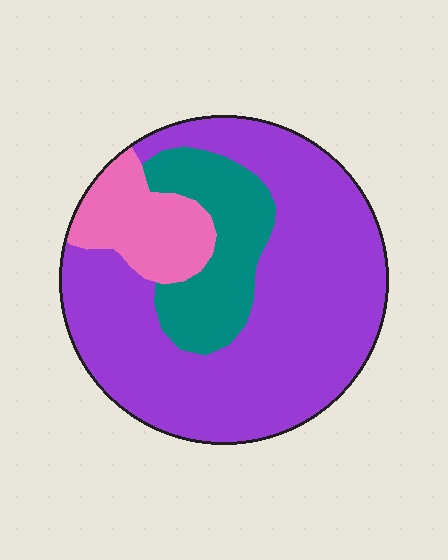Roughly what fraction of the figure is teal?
Teal takes up less than a quarter of the figure.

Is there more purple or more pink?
Purple.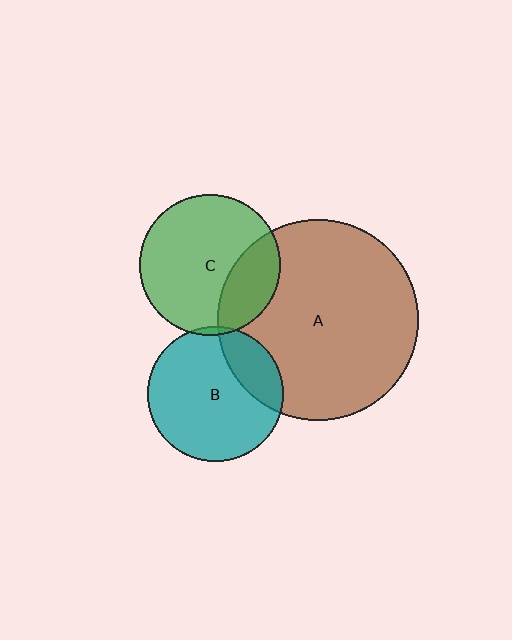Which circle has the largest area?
Circle A (brown).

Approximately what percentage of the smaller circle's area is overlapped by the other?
Approximately 25%.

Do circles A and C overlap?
Yes.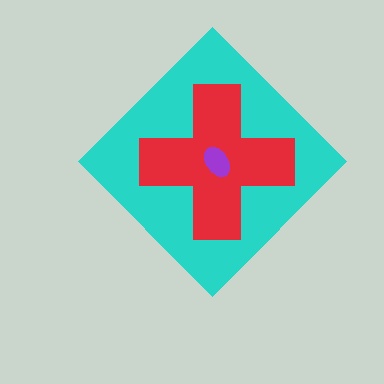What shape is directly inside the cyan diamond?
The red cross.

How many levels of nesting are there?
3.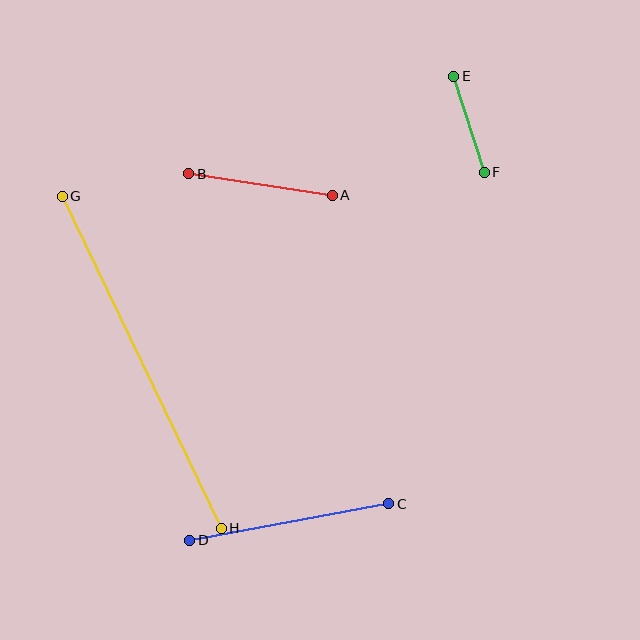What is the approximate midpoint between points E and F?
The midpoint is at approximately (469, 124) pixels.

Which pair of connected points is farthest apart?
Points G and H are farthest apart.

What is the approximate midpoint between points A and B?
The midpoint is at approximately (261, 185) pixels.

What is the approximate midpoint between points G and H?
The midpoint is at approximately (142, 362) pixels.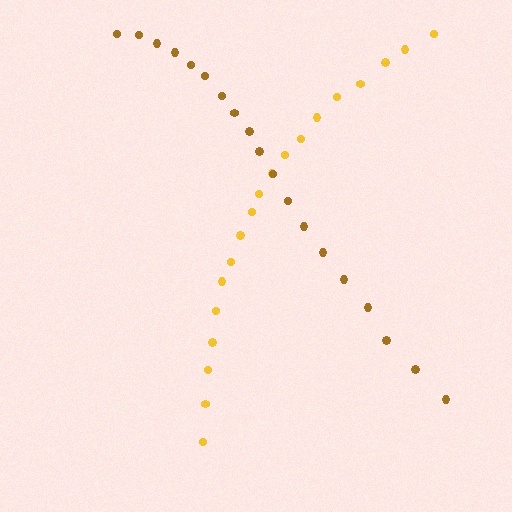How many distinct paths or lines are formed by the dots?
There are 2 distinct paths.